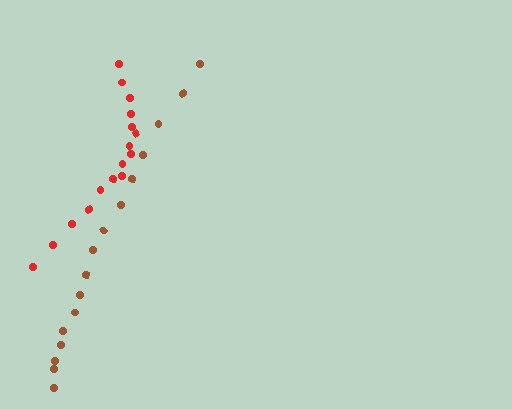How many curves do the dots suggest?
There are 2 distinct paths.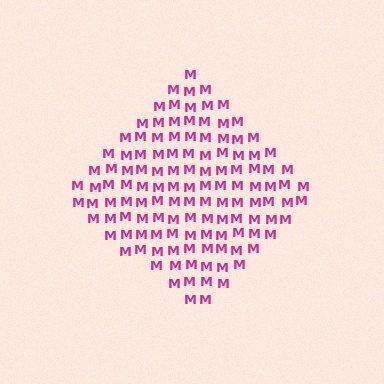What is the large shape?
The large shape is a diamond.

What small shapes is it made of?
It is made of small letter M's.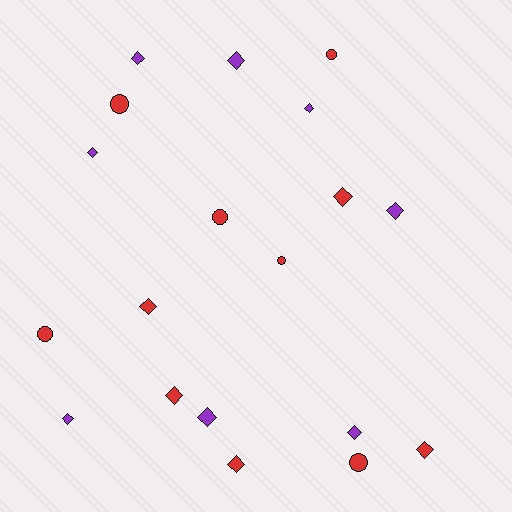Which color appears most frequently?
Red, with 11 objects.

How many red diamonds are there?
There are 5 red diamonds.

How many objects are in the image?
There are 19 objects.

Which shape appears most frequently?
Diamond, with 13 objects.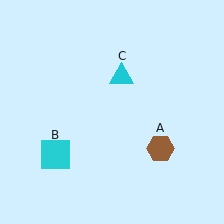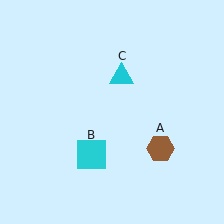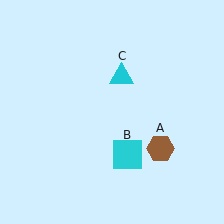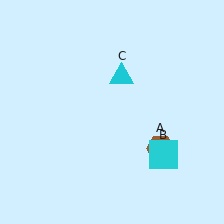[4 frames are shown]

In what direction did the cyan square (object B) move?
The cyan square (object B) moved right.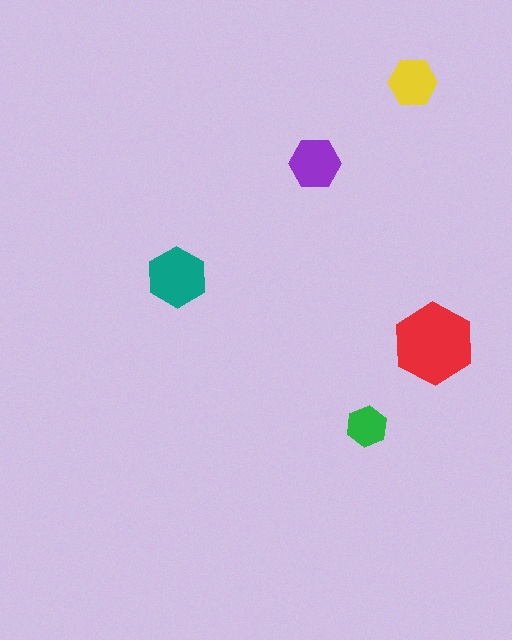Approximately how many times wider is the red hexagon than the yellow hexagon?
About 1.5 times wider.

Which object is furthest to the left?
The teal hexagon is leftmost.